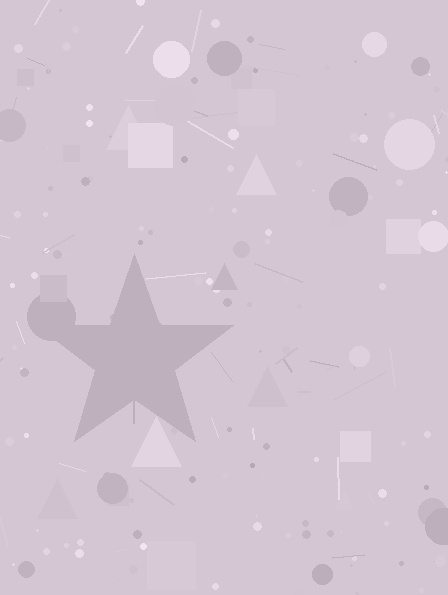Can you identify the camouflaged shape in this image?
The camouflaged shape is a star.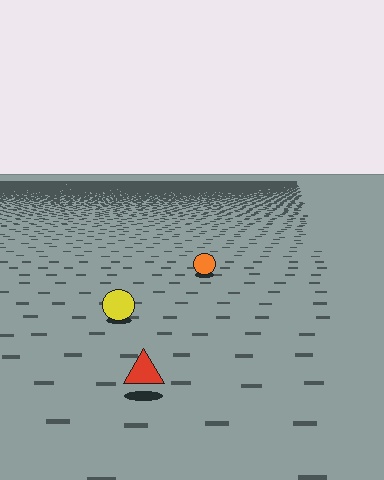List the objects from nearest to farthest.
From nearest to farthest: the red triangle, the yellow circle, the orange circle.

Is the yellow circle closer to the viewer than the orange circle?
Yes. The yellow circle is closer — you can tell from the texture gradient: the ground texture is coarser near it.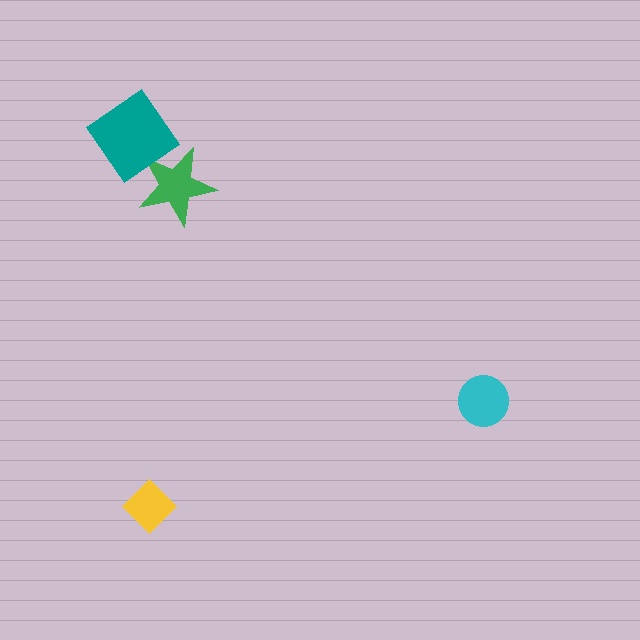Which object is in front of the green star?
The teal diamond is in front of the green star.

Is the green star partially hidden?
Yes, it is partially covered by another shape.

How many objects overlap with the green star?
1 object overlaps with the green star.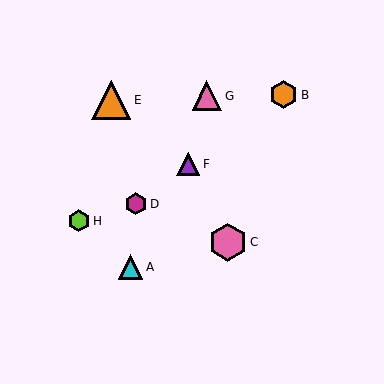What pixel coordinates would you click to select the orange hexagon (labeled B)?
Click at (284, 95) to select the orange hexagon B.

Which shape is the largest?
The orange triangle (labeled E) is the largest.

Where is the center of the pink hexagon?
The center of the pink hexagon is at (228, 242).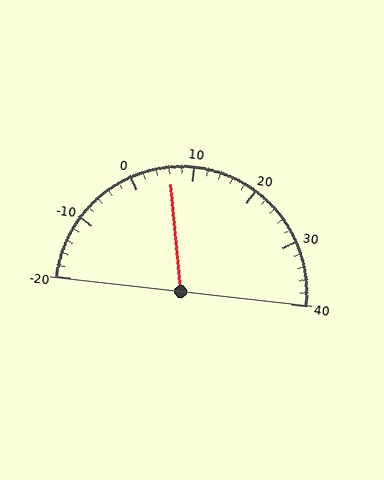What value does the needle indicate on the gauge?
The needle indicates approximately 6.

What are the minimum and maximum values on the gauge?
The gauge ranges from -20 to 40.